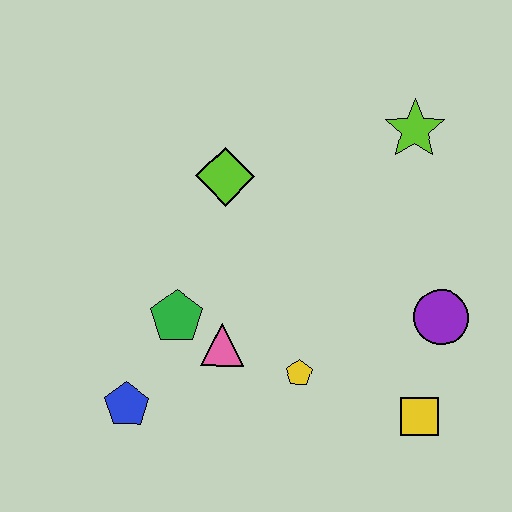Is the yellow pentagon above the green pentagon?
No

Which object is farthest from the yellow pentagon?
The lime star is farthest from the yellow pentagon.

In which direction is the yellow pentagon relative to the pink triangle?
The yellow pentagon is to the right of the pink triangle.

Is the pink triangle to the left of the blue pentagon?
No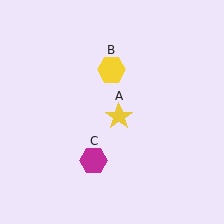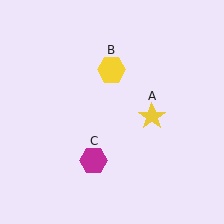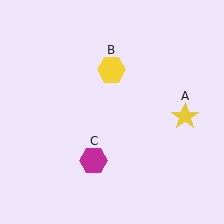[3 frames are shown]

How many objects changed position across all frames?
1 object changed position: yellow star (object A).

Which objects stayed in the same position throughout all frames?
Yellow hexagon (object B) and magenta hexagon (object C) remained stationary.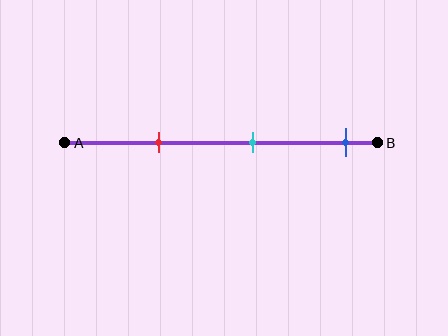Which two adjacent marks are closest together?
The red and cyan marks are the closest adjacent pair.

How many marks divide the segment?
There are 3 marks dividing the segment.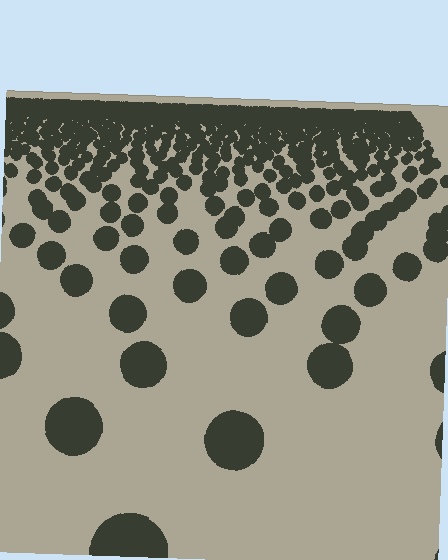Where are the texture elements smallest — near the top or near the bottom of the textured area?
Near the top.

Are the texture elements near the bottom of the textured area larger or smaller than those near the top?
Larger. Near the bottom, elements are closer to the viewer and appear at a bigger on-screen size.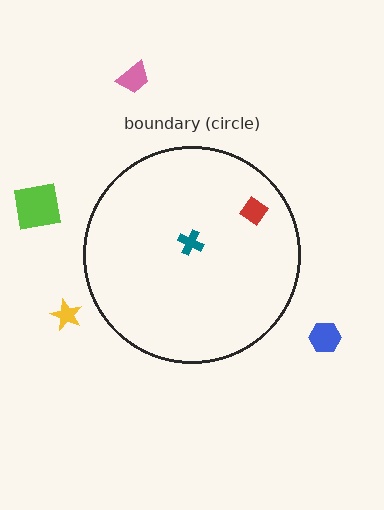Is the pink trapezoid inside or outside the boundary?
Outside.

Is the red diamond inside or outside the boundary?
Inside.